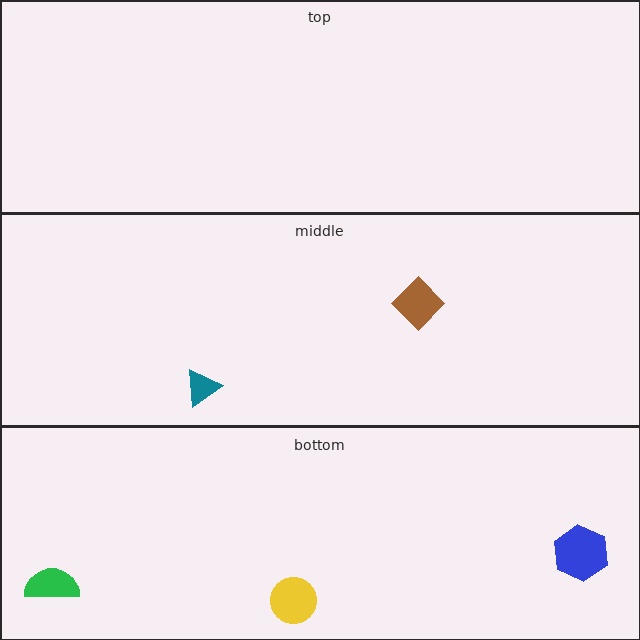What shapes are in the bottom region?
The blue hexagon, the yellow circle, the green semicircle.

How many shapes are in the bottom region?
3.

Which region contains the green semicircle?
The bottom region.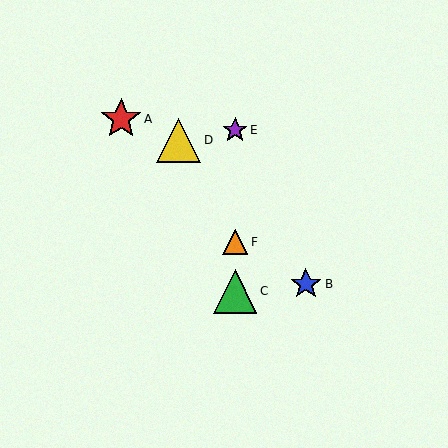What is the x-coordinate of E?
Object E is at x≈235.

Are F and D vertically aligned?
No, F is at x≈235 and D is at x≈179.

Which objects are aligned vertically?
Objects C, E, F are aligned vertically.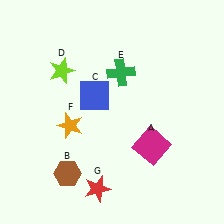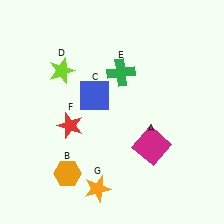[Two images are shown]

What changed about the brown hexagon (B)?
In Image 1, B is brown. In Image 2, it changed to orange.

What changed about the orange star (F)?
In Image 1, F is orange. In Image 2, it changed to red.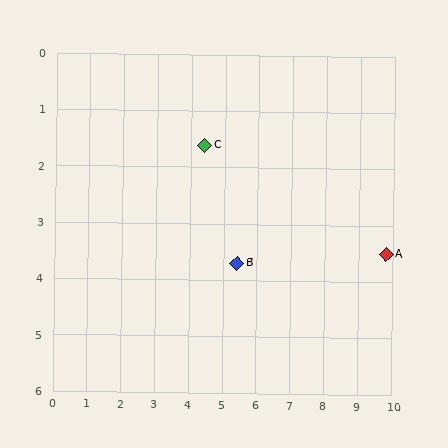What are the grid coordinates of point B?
Point B is at approximately (5.4, 3.7).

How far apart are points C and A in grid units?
Points C and A are about 5.7 grid units apart.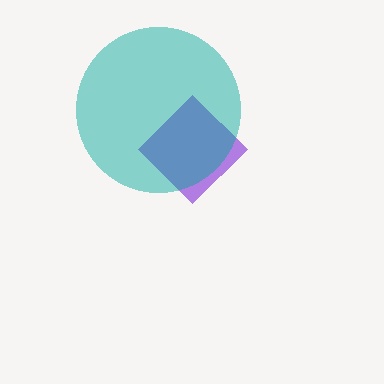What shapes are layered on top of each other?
The layered shapes are: a purple diamond, a teal circle.